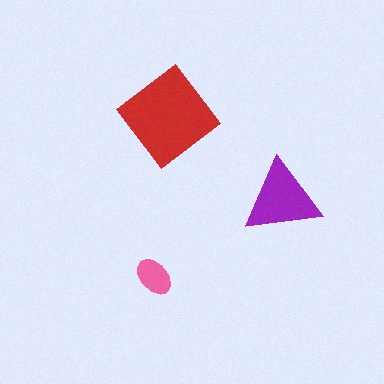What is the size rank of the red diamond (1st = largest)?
1st.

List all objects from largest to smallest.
The red diamond, the purple triangle, the pink ellipse.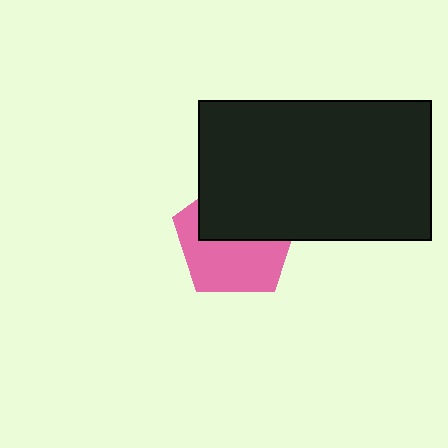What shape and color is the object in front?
The object in front is a black rectangle.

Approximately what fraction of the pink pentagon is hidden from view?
Roughly 48% of the pink pentagon is hidden behind the black rectangle.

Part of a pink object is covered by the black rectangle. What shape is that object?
It is a pentagon.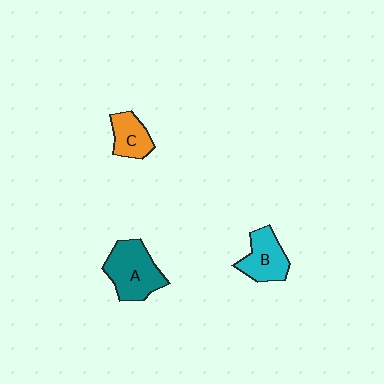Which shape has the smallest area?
Shape C (orange).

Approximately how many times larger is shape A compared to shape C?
Approximately 1.7 times.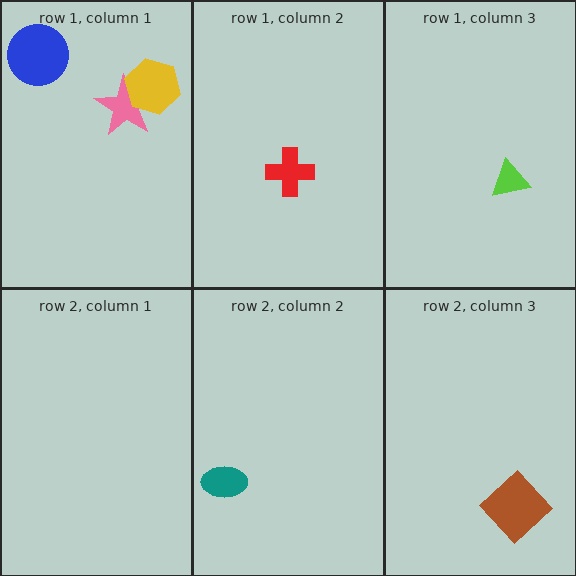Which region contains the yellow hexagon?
The row 1, column 1 region.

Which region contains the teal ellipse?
The row 2, column 2 region.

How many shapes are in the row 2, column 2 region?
1.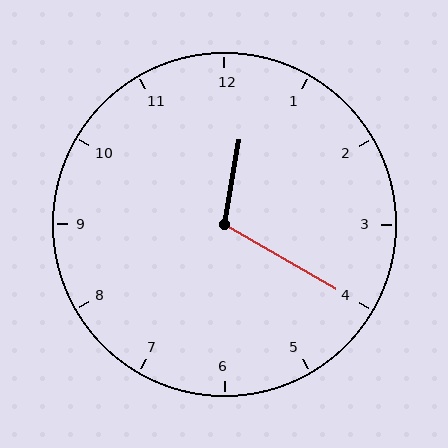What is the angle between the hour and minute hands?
Approximately 110 degrees.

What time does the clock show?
12:20.